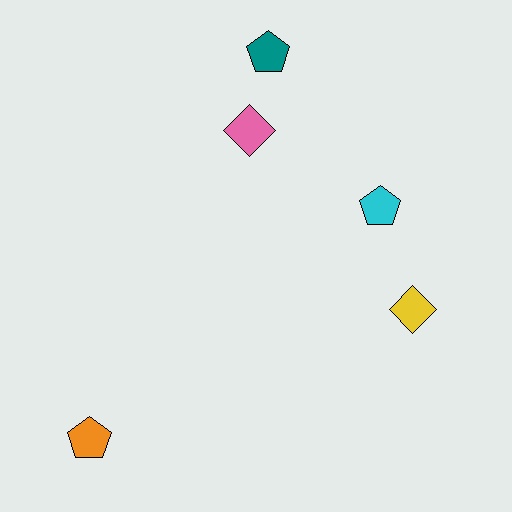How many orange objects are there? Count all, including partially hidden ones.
There is 1 orange object.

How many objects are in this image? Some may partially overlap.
There are 5 objects.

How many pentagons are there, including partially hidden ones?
There are 3 pentagons.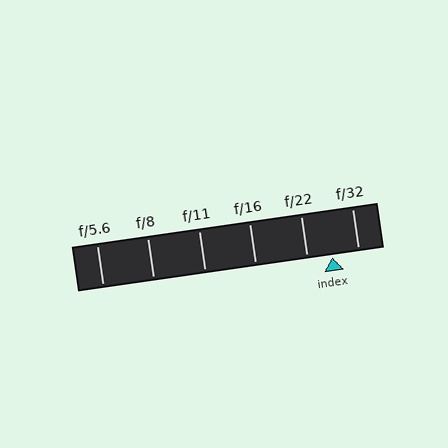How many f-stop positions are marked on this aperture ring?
There are 6 f-stop positions marked.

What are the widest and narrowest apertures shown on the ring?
The widest aperture shown is f/5.6 and the narrowest is f/32.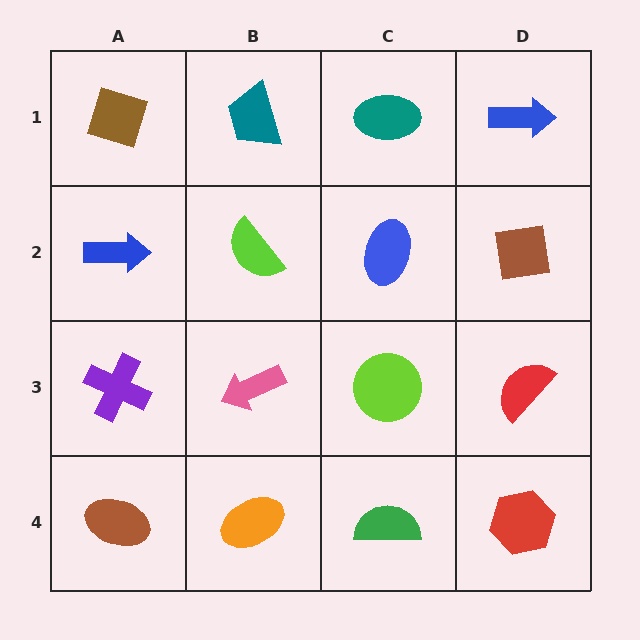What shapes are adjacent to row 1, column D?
A brown square (row 2, column D), a teal ellipse (row 1, column C).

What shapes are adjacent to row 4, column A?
A purple cross (row 3, column A), an orange ellipse (row 4, column B).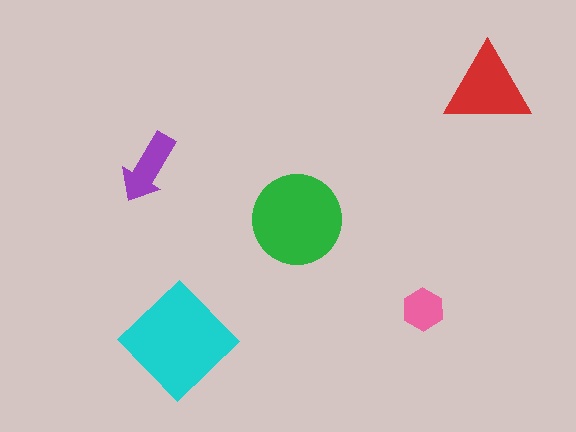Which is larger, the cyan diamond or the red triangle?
The cyan diamond.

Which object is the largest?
The cyan diamond.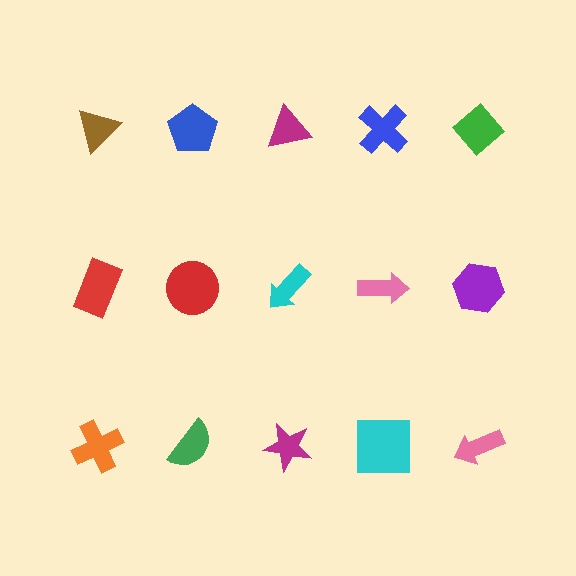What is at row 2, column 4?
A pink arrow.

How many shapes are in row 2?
5 shapes.